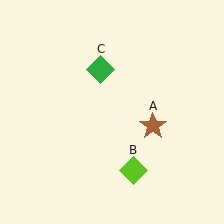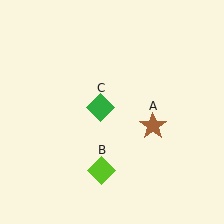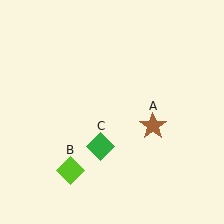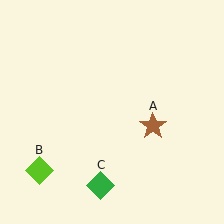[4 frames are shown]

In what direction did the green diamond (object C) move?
The green diamond (object C) moved down.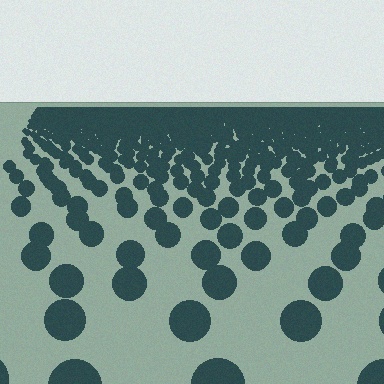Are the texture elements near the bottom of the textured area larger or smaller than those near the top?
Larger. Near the bottom, elements are closer to the viewer and appear at a bigger on-screen size.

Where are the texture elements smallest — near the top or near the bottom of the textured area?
Near the top.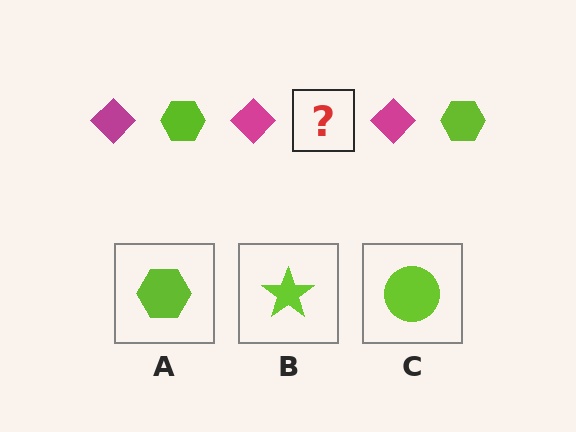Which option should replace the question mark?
Option A.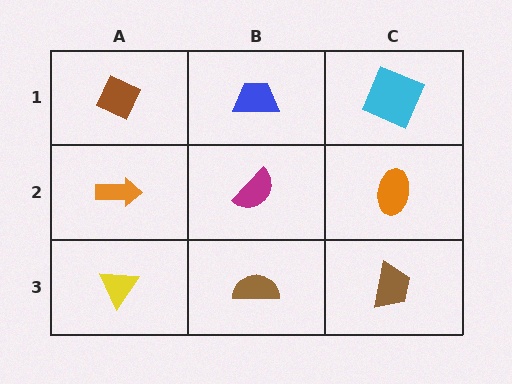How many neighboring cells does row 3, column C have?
2.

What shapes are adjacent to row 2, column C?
A cyan square (row 1, column C), a brown trapezoid (row 3, column C), a magenta semicircle (row 2, column B).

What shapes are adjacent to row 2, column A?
A brown diamond (row 1, column A), a yellow triangle (row 3, column A), a magenta semicircle (row 2, column B).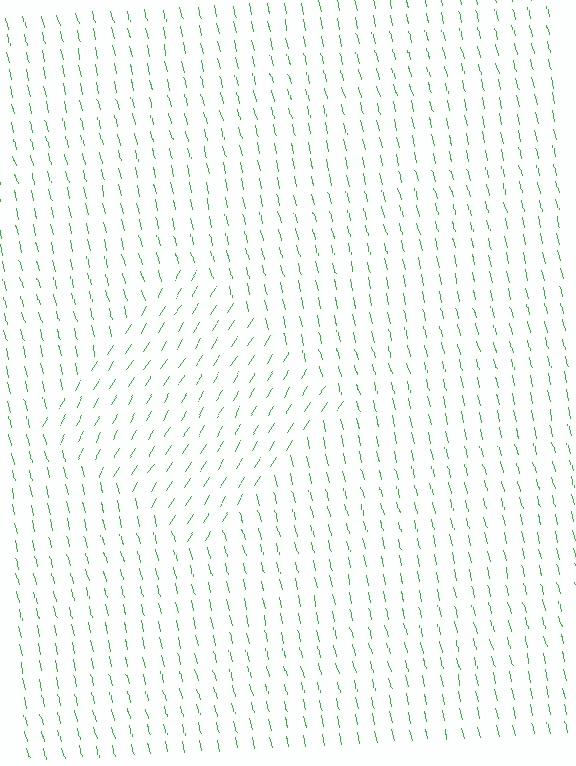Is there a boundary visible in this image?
Yes, there is a texture boundary formed by a change in line orientation.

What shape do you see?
I see a diamond.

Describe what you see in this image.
The image is filled with small green line segments. A diamond region in the image has lines oriented differently from the surrounding lines, creating a visible texture boundary.